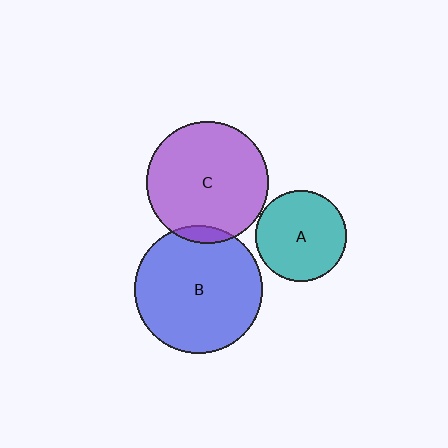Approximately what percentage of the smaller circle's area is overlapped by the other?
Approximately 5%.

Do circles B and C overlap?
Yes.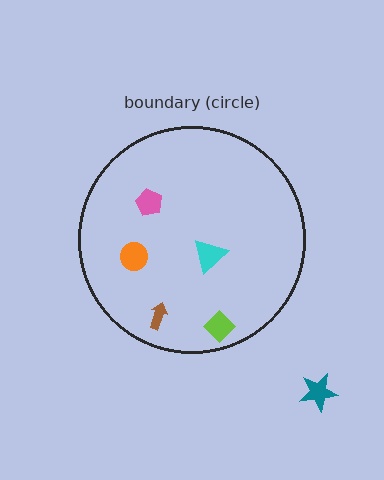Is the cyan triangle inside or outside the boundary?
Inside.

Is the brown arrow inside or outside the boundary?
Inside.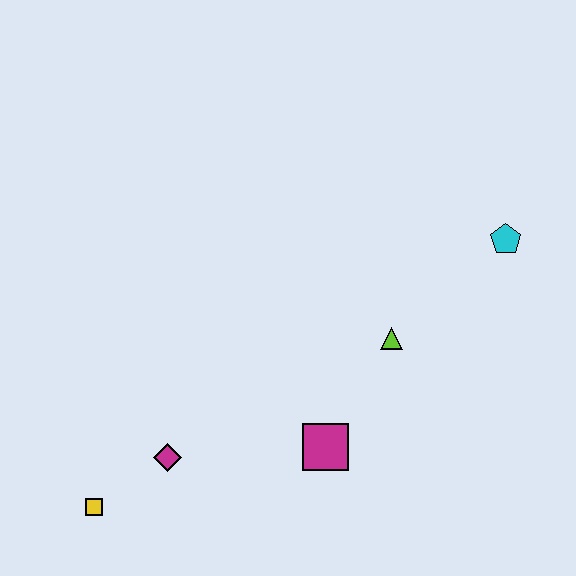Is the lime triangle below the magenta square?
No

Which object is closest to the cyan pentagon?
The lime triangle is closest to the cyan pentagon.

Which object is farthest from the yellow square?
The cyan pentagon is farthest from the yellow square.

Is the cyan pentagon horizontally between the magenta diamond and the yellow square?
No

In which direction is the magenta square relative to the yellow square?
The magenta square is to the right of the yellow square.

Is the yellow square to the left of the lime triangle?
Yes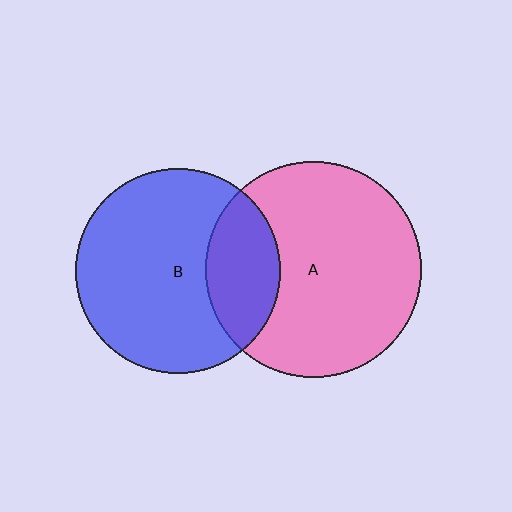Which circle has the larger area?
Circle A (pink).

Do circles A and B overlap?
Yes.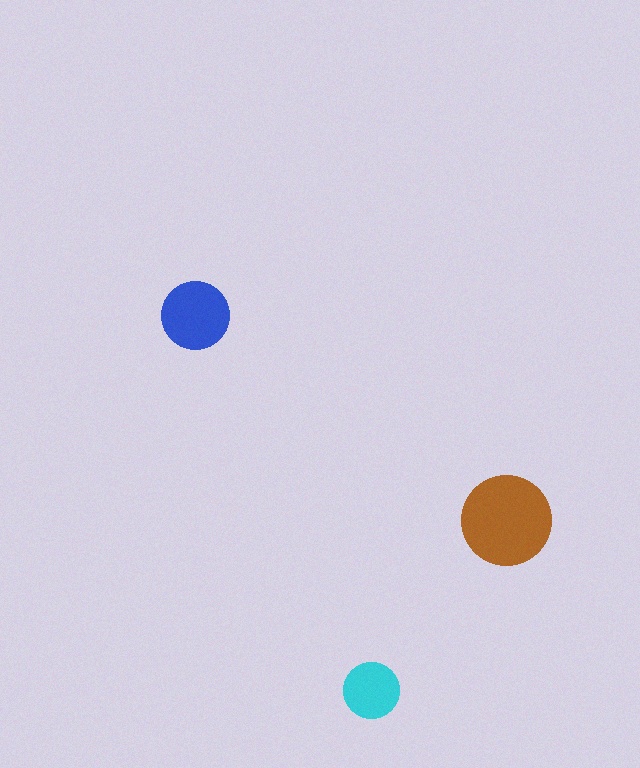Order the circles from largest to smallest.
the brown one, the blue one, the cyan one.